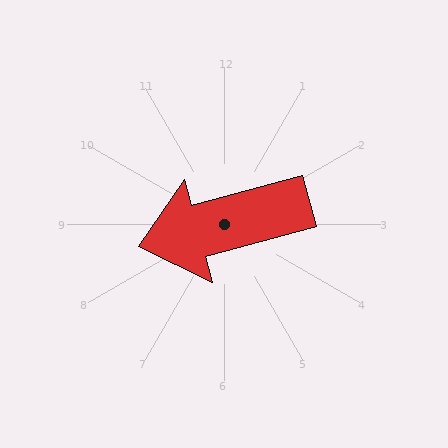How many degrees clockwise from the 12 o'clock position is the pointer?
Approximately 255 degrees.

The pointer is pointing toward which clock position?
Roughly 8 o'clock.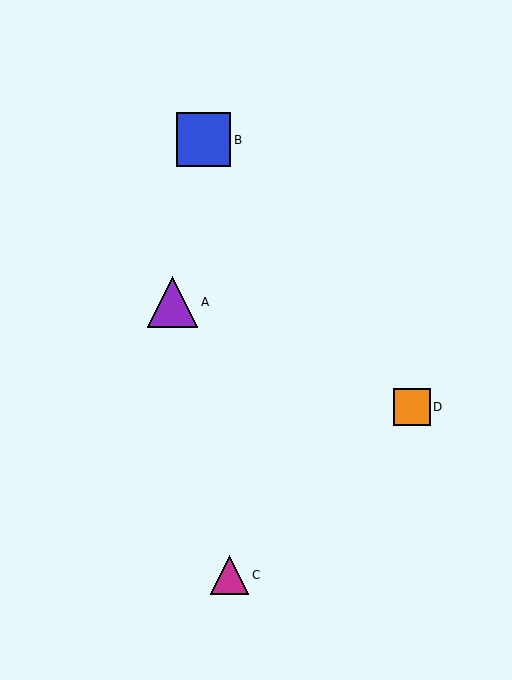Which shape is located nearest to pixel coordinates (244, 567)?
The magenta triangle (labeled C) at (230, 575) is nearest to that location.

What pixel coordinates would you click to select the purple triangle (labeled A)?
Click at (173, 302) to select the purple triangle A.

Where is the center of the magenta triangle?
The center of the magenta triangle is at (230, 575).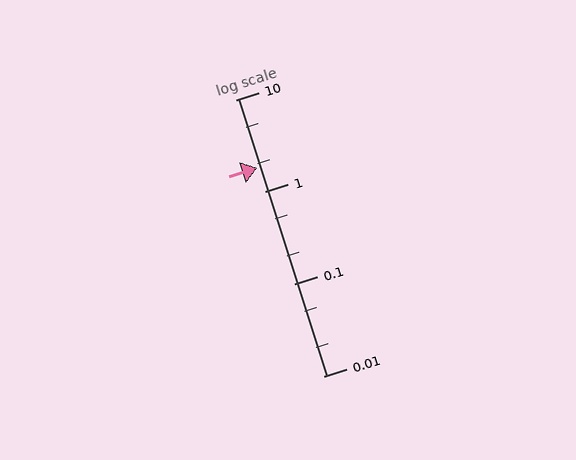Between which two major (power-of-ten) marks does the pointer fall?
The pointer is between 1 and 10.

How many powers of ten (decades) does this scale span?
The scale spans 3 decades, from 0.01 to 10.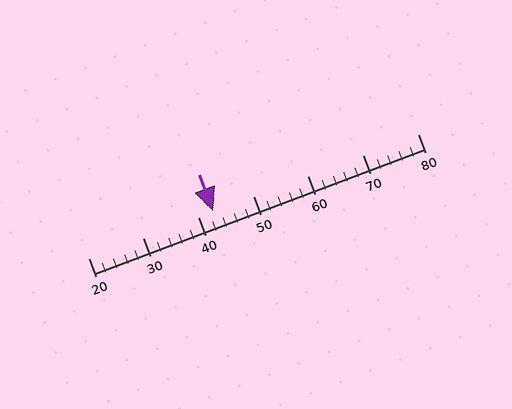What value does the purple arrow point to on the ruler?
The purple arrow points to approximately 43.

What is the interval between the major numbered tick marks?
The major tick marks are spaced 10 units apart.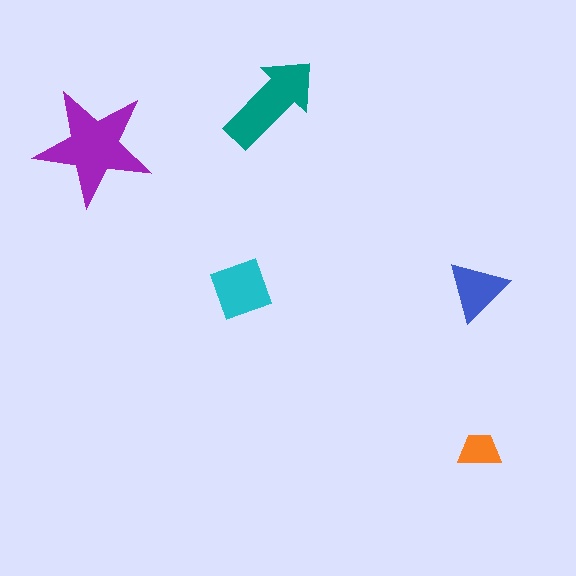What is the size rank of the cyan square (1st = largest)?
3rd.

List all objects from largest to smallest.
The purple star, the teal arrow, the cyan square, the blue triangle, the orange trapezoid.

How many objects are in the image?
There are 5 objects in the image.